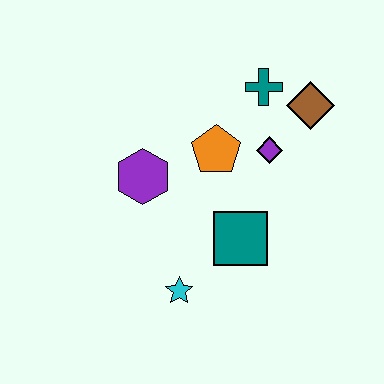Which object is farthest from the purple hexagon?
The brown diamond is farthest from the purple hexagon.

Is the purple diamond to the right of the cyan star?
Yes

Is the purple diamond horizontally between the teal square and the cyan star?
No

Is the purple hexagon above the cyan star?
Yes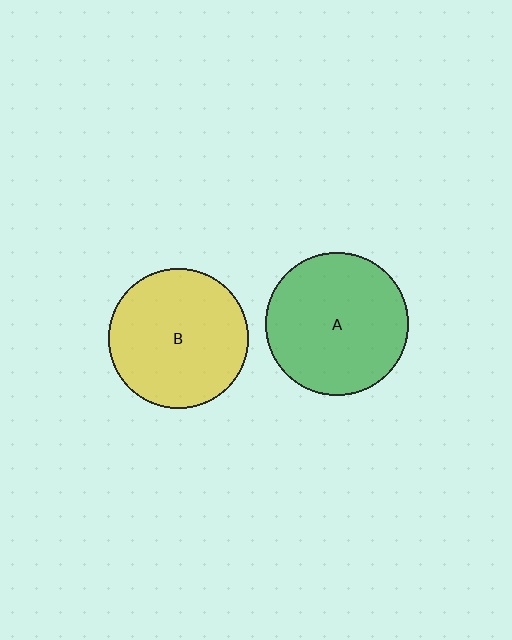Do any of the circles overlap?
No, none of the circles overlap.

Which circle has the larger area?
Circle A (green).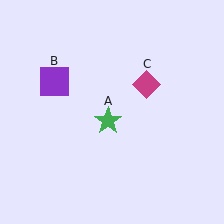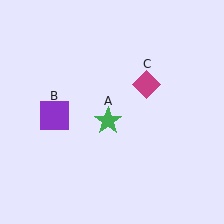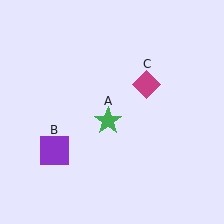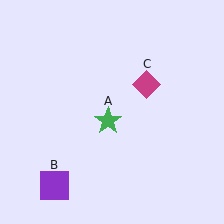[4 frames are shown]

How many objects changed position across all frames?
1 object changed position: purple square (object B).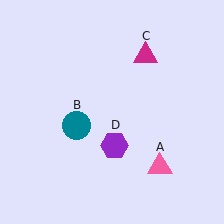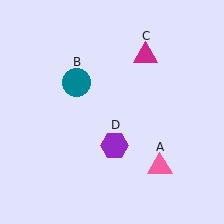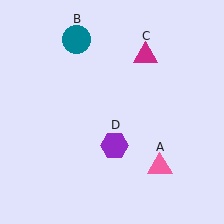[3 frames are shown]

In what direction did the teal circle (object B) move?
The teal circle (object B) moved up.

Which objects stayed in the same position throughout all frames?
Pink triangle (object A) and magenta triangle (object C) and purple hexagon (object D) remained stationary.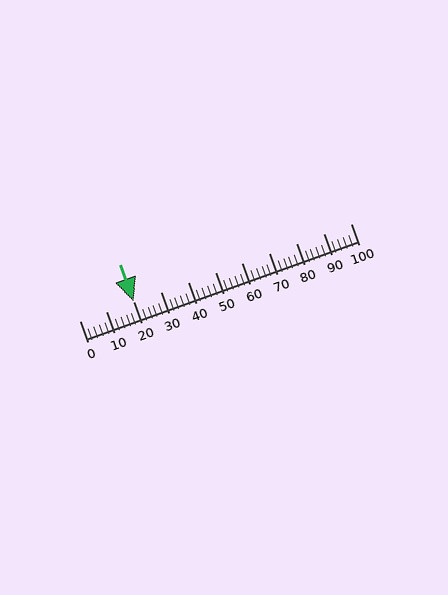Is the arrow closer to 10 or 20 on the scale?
The arrow is closer to 20.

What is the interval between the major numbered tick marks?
The major tick marks are spaced 10 units apart.